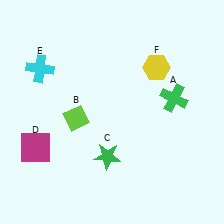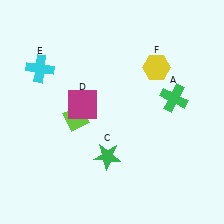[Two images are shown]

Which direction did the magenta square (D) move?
The magenta square (D) moved right.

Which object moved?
The magenta square (D) moved right.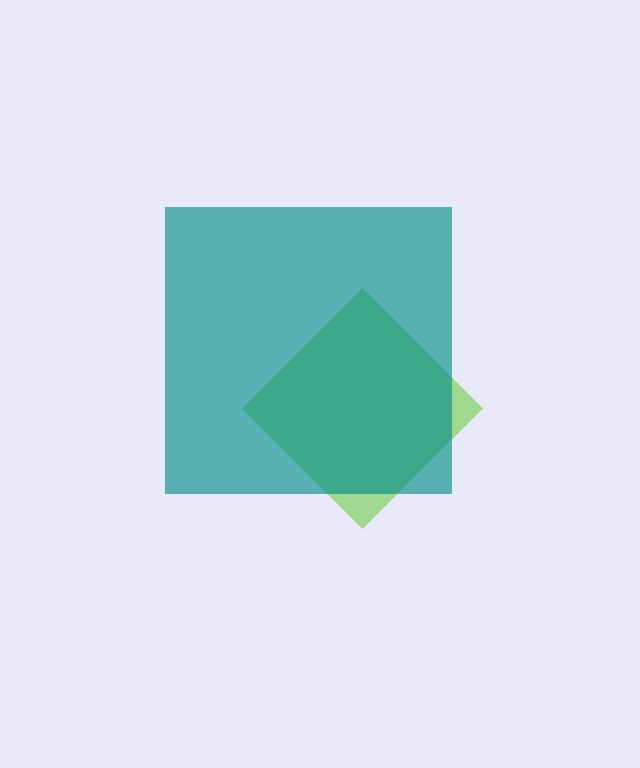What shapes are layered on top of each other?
The layered shapes are: a lime diamond, a teal square.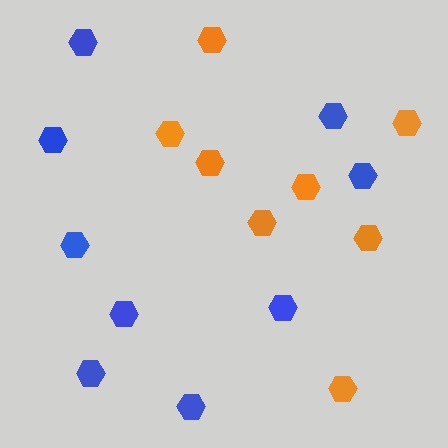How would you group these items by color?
There are 2 groups: one group of blue hexagons (9) and one group of orange hexagons (8).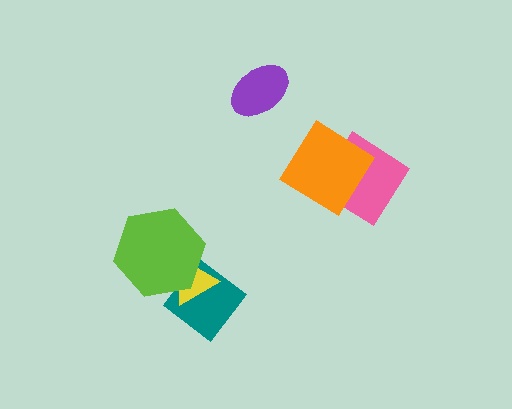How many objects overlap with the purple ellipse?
0 objects overlap with the purple ellipse.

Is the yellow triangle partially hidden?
Yes, it is partially covered by another shape.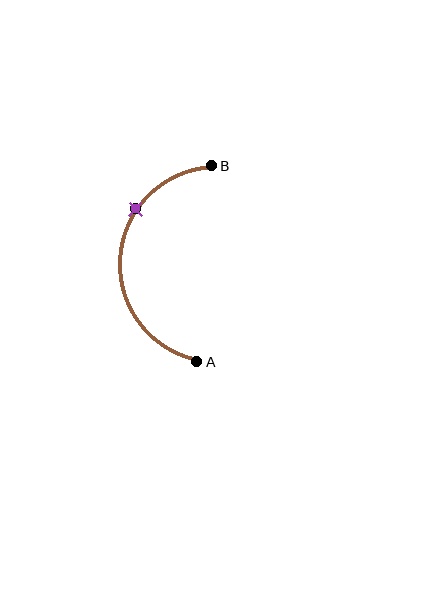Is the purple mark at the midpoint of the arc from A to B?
No. The purple mark lies on the arc but is closer to endpoint B. The arc midpoint would be at the point on the curve equidistant along the arc from both A and B.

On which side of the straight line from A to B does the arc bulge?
The arc bulges to the left of the straight line connecting A and B.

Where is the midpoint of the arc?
The arc midpoint is the point on the curve farthest from the straight line joining A and B. It sits to the left of that line.